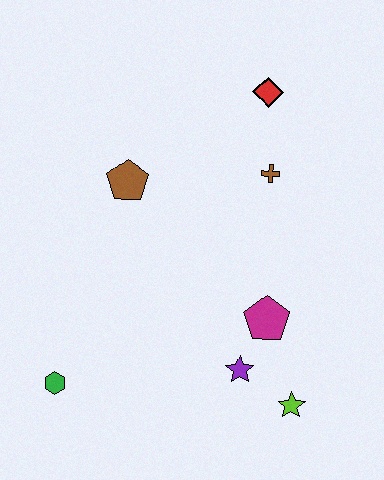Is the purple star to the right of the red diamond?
No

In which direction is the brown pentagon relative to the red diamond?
The brown pentagon is to the left of the red diamond.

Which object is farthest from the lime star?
The red diamond is farthest from the lime star.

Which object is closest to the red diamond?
The brown cross is closest to the red diamond.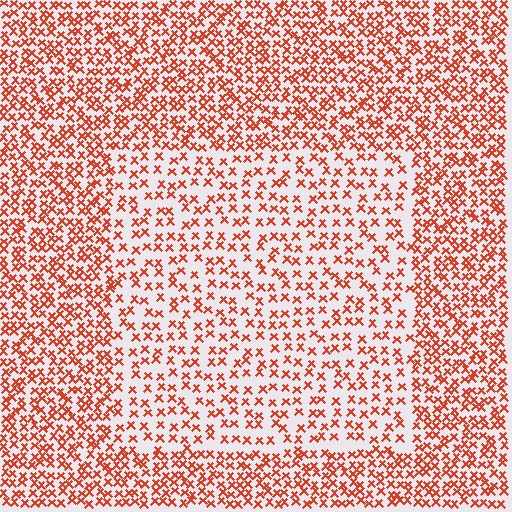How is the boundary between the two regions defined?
The boundary is defined by a change in element density (approximately 1.8x ratio). All elements are the same color, size, and shape.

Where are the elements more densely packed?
The elements are more densely packed outside the rectangle boundary.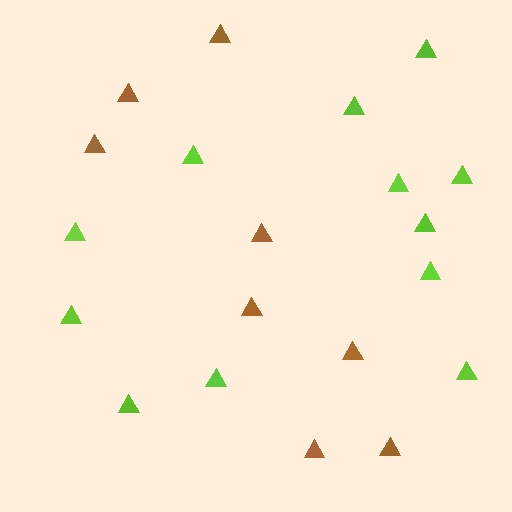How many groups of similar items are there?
There are 2 groups: one group of lime triangles (12) and one group of brown triangles (8).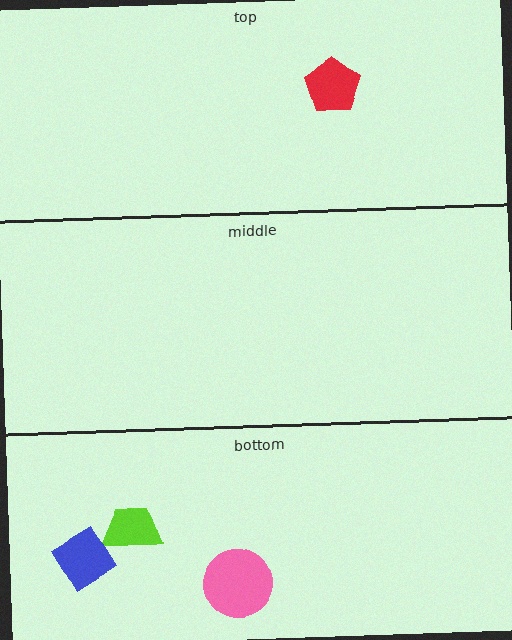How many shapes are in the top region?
1.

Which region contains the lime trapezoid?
The bottom region.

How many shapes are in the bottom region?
3.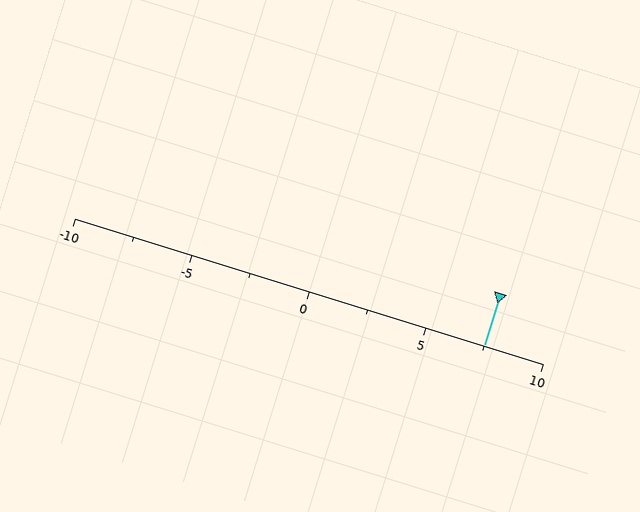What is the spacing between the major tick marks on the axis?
The major ticks are spaced 5 apart.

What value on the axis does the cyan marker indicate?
The marker indicates approximately 7.5.